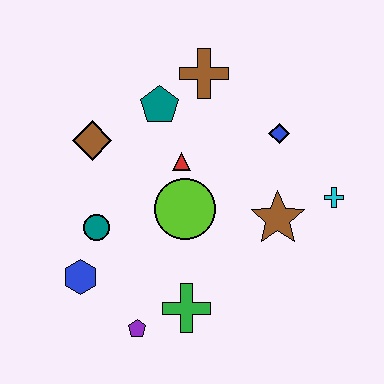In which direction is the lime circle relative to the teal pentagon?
The lime circle is below the teal pentagon.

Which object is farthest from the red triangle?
The purple pentagon is farthest from the red triangle.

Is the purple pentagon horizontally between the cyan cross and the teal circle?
Yes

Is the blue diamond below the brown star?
No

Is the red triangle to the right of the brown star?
No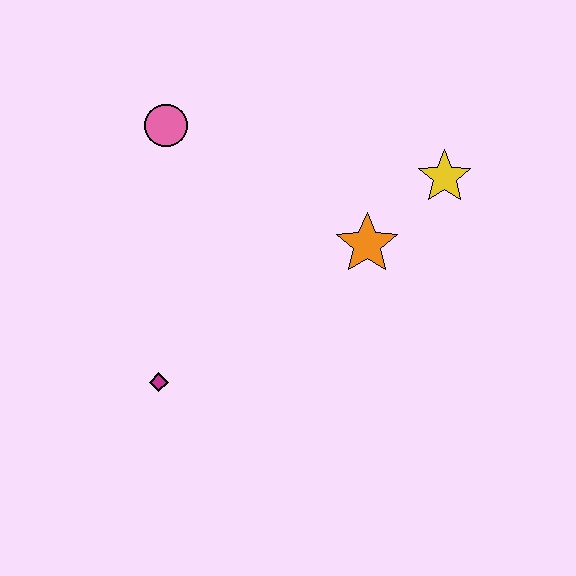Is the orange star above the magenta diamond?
Yes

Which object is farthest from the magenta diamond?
The yellow star is farthest from the magenta diamond.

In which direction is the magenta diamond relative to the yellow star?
The magenta diamond is to the left of the yellow star.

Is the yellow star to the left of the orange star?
No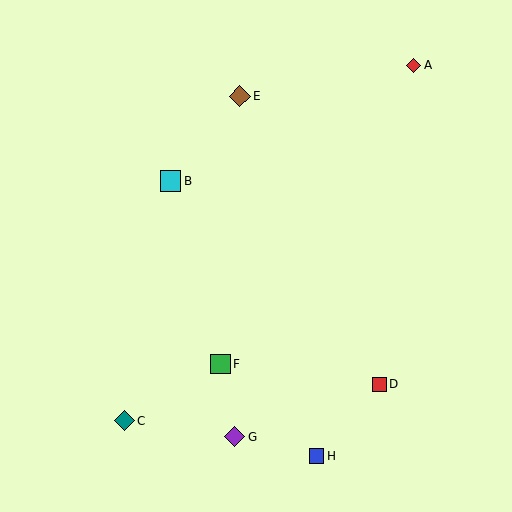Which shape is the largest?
The brown diamond (labeled E) is the largest.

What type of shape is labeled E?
Shape E is a brown diamond.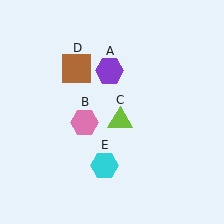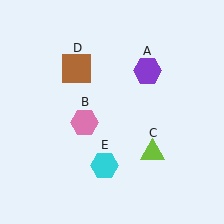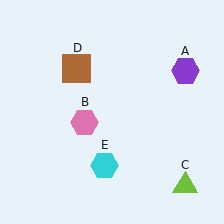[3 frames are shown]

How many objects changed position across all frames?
2 objects changed position: purple hexagon (object A), lime triangle (object C).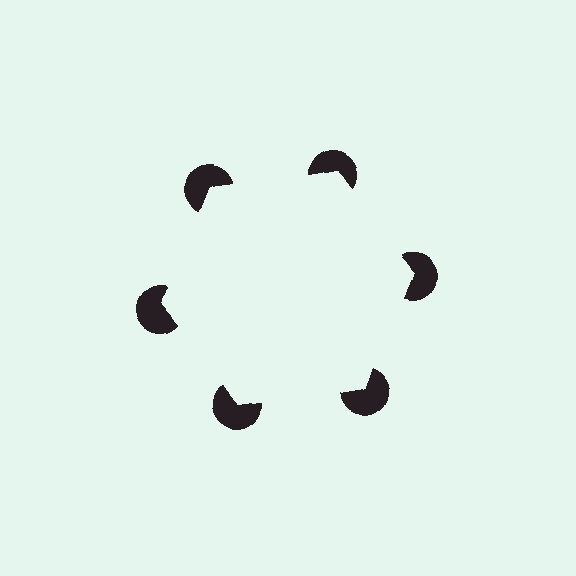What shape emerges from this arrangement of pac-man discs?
An illusory hexagon — its edges are inferred from the aligned wedge cuts in the pac-man discs, not physically drawn.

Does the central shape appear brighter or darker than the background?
It typically appears slightly brighter than the background, even though no actual brightness change is drawn.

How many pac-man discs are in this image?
There are 6 — one at each vertex of the illusory hexagon.